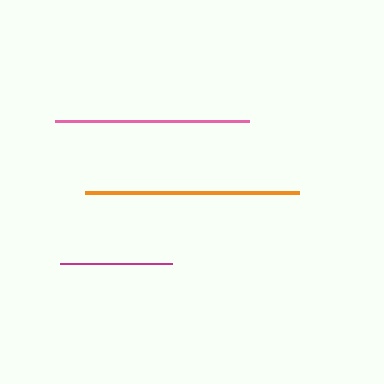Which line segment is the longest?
The orange line is the longest at approximately 214 pixels.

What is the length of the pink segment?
The pink segment is approximately 194 pixels long.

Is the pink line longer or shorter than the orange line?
The orange line is longer than the pink line.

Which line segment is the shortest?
The magenta line is the shortest at approximately 113 pixels.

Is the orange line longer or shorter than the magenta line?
The orange line is longer than the magenta line.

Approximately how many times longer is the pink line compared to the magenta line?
The pink line is approximately 1.7 times the length of the magenta line.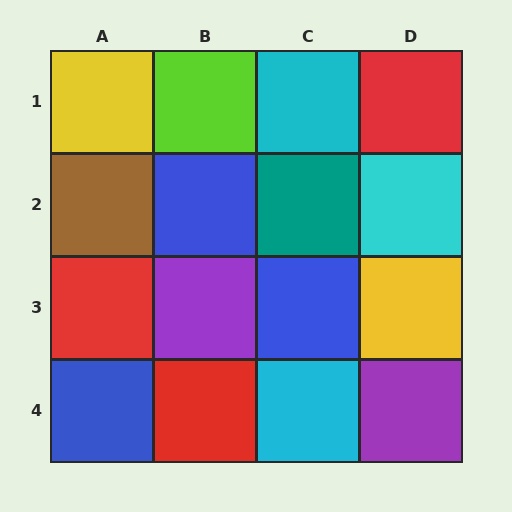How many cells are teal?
1 cell is teal.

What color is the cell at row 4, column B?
Red.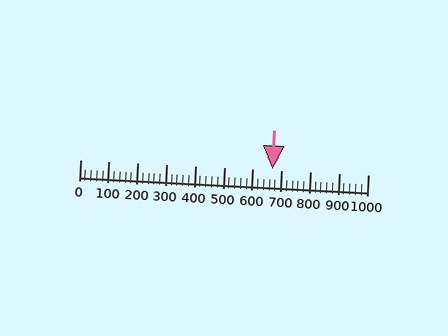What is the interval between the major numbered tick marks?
The major tick marks are spaced 100 units apart.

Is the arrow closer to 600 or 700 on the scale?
The arrow is closer to 700.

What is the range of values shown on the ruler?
The ruler shows values from 0 to 1000.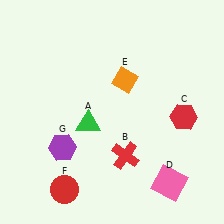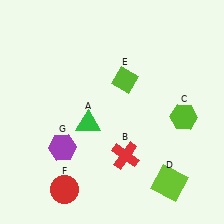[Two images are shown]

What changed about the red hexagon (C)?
In Image 1, C is red. In Image 2, it changed to lime.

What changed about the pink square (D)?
In Image 1, D is pink. In Image 2, it changed to lime.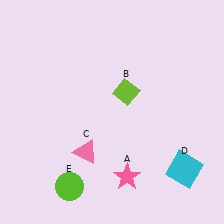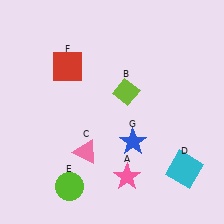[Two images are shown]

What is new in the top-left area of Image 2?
A red square (F) was added in the top-left area of Image 2.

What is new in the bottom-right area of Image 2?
A blue star (G) was added in the bottom-right area of Image 2.